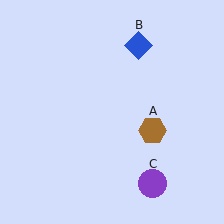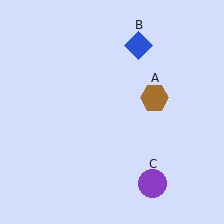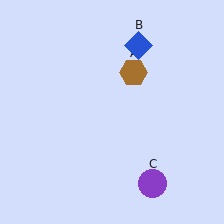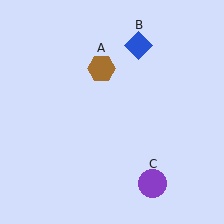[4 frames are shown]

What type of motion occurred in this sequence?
The brown hexagon (object A) rotated counterclockwise around the center of the scene.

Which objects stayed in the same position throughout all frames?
Blue diamond (object B) and purple circle (object C) remained stationary.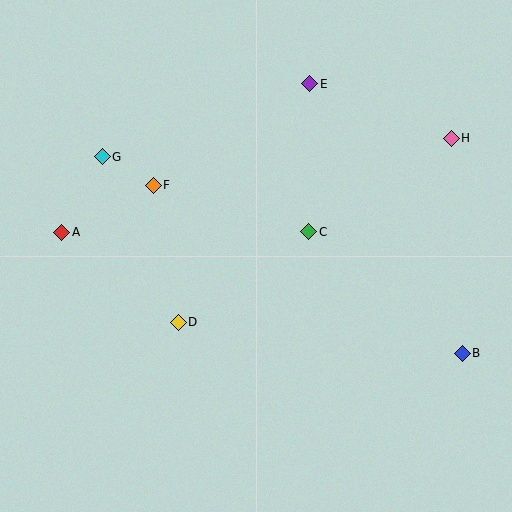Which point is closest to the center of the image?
Point C at (309, 232) is closest to the center.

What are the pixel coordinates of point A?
Point A is at (62, 232).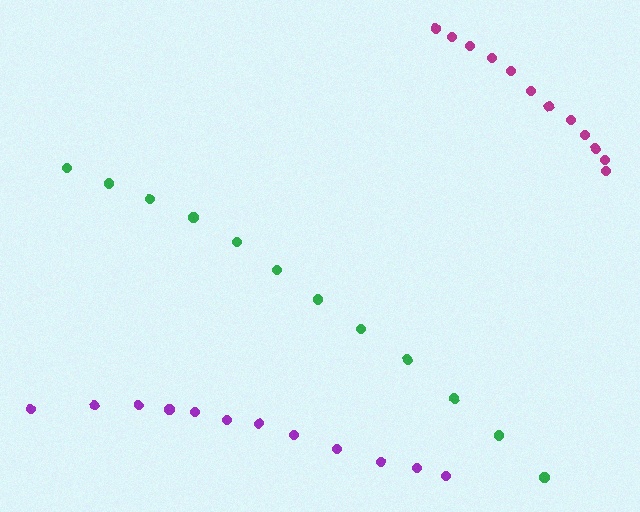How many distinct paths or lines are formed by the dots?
There are 3 distinct paths.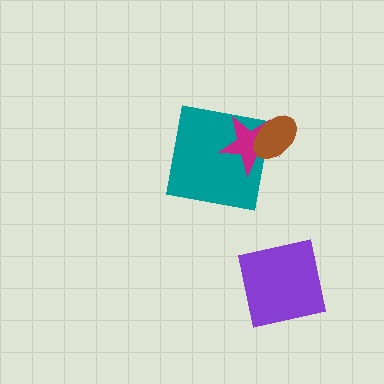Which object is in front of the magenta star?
The brown ellipse is in front of the magenta star.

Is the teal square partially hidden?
Yes, it is partially covered by another shape.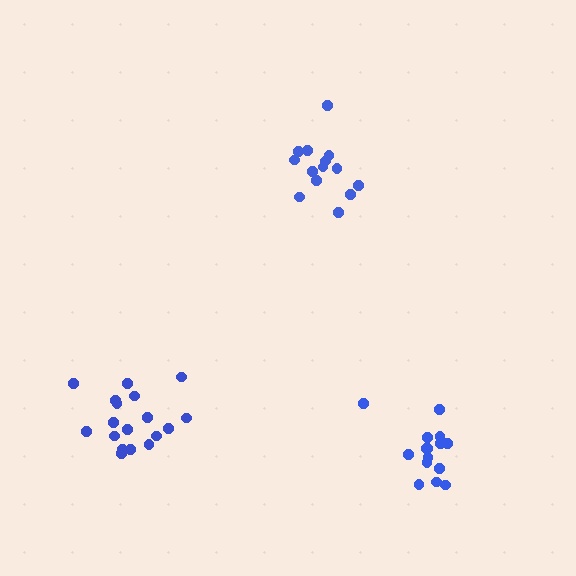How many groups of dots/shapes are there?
There are 3 groups.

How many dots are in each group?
Group 1: 15 dots, Group 2: 18 dots, Group 3: 14 dots (47 total).